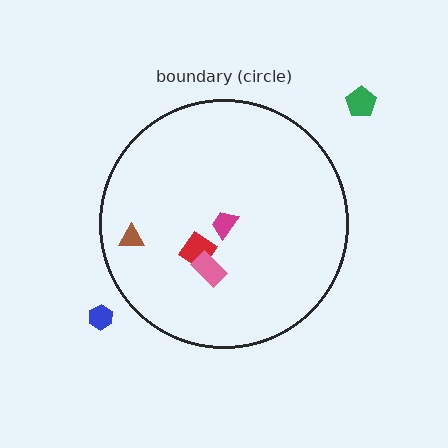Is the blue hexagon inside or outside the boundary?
Outside.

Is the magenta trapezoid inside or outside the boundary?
Inside.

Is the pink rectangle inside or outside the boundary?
Inside.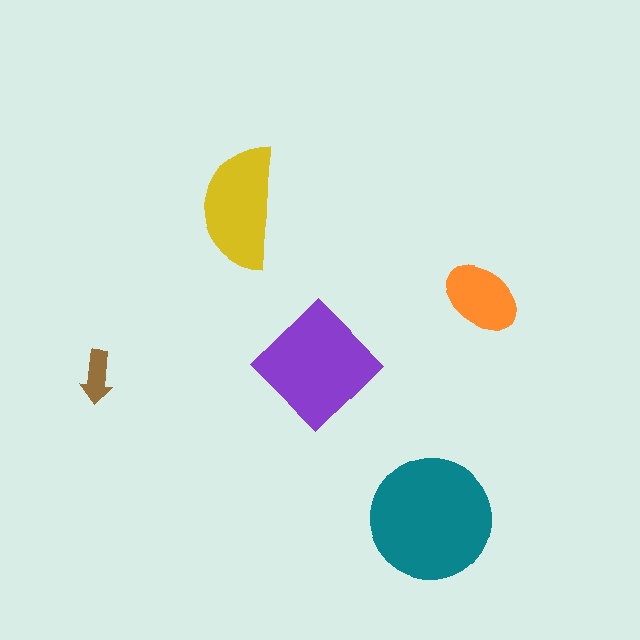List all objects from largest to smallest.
The teal circle, the purple diamond, the yellow semicircle, the orange ellipse, the brown arrow.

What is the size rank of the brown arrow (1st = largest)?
5th.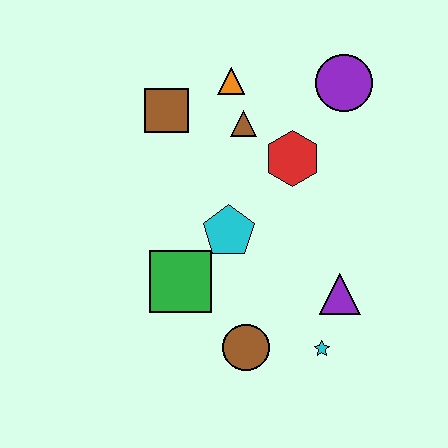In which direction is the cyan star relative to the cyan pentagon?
The cyan star is below the cyan pentagon.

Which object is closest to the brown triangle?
The orange triangle is closest to the brown triangle.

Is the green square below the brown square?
Yes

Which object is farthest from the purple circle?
The brown circle is farthest from the purple circle.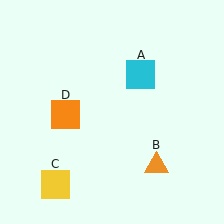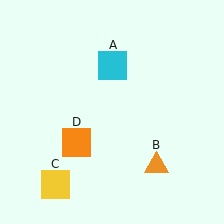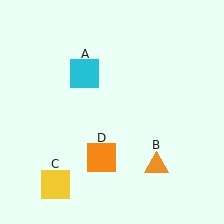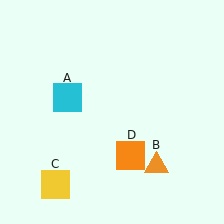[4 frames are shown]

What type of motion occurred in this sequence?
The cyan square (object A), orange square (object D) rotated counterclockwise around the center of the scene.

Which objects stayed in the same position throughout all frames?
Orange triangle (object B) and yellow square (object C) remained stationary.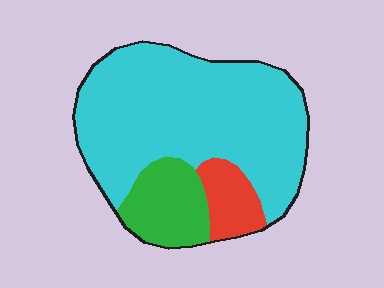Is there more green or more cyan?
Cyan.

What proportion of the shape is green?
Green takes up about one sixth (1/6) of the shape.